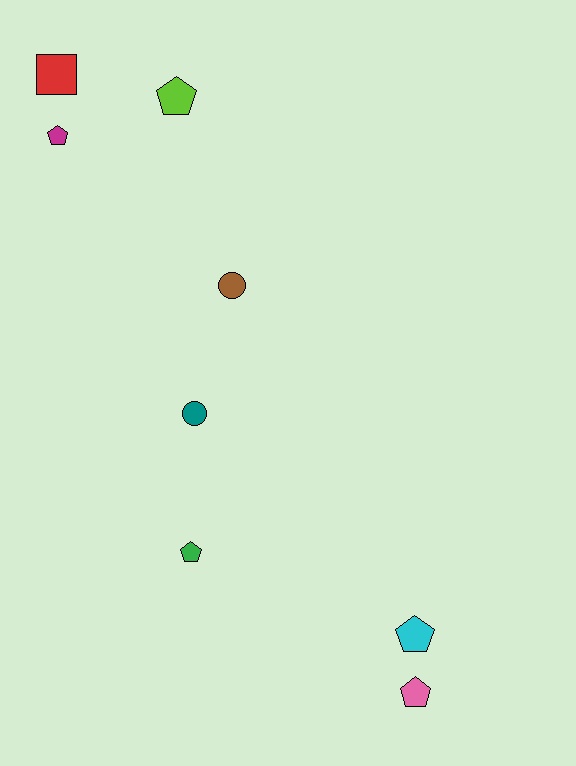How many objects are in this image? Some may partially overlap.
There are 8 objects.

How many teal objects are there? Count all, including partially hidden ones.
There is 1 teal object.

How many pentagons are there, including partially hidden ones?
There are 5 pentagons.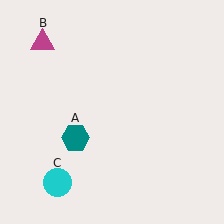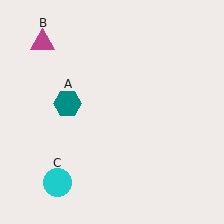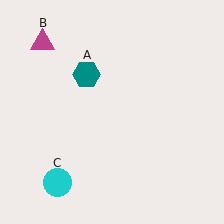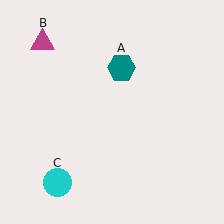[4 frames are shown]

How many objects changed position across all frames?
1 object changed position: teal hexagon (object A).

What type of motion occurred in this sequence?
The teal hexagon (object A) rotated clockwise around the center of the scene.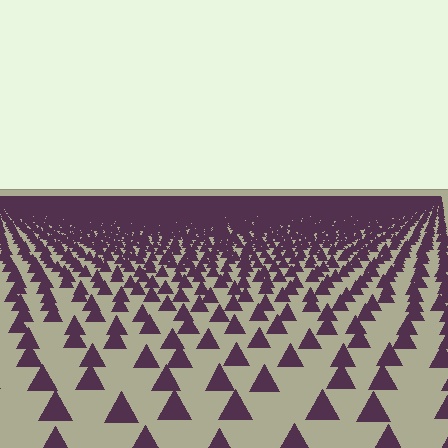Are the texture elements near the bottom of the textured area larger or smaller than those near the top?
Larger. Near the bottom, elements are closer to the viewer and appear at a bigger on-screen size.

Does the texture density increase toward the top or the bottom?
Density increases toward the top.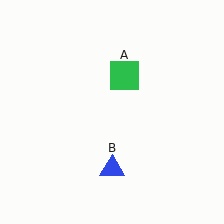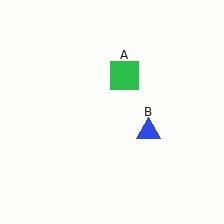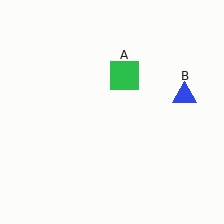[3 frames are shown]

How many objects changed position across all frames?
1 object changed position: blue triangle (object B).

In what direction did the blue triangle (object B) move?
The blue triangle (object B) moved up and to the right.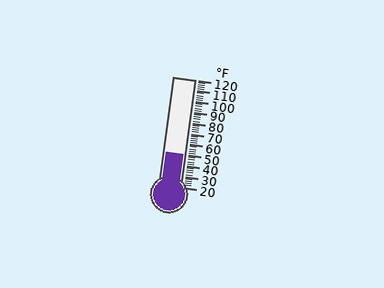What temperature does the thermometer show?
The thermometer shows approximately 50°F.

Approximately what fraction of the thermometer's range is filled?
The thermometer is filled to approximately 30% of its range.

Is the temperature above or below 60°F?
The temperature is below 60°F.